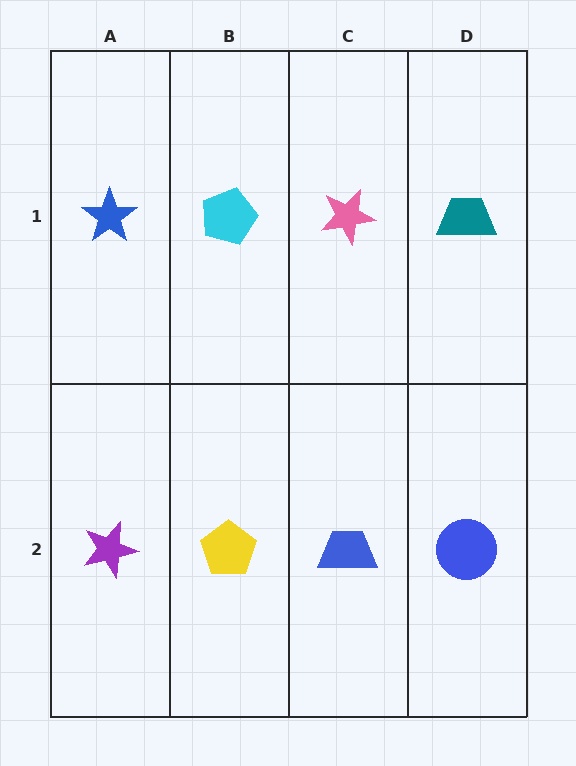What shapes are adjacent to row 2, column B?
A cyan pentagon (row 1, column B), a purple star (row 2, column A), a blue trapezoid (row 2, column C).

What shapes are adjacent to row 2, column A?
A blue star (row 1, column A), a yellow pentagon (row 2, column B).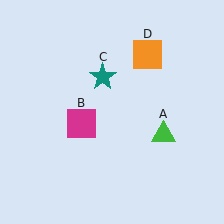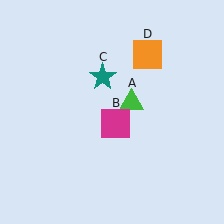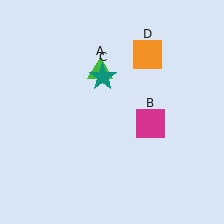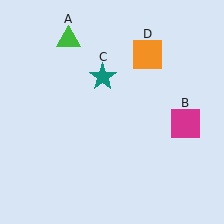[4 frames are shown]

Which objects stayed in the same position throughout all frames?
Teal star (object C) and orange square (object D) remained stationary.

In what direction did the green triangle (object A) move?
The green triangle (object A) moved up and to the left.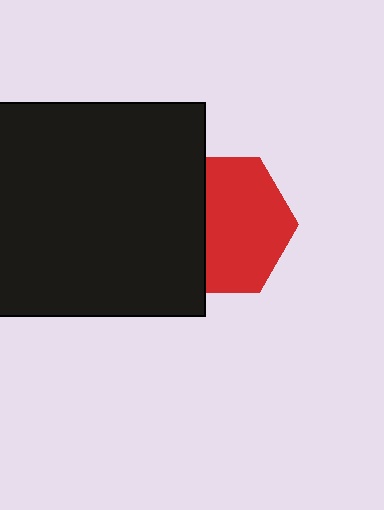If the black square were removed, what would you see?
You would see the complete red hexagon.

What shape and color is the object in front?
The object in front is a black square.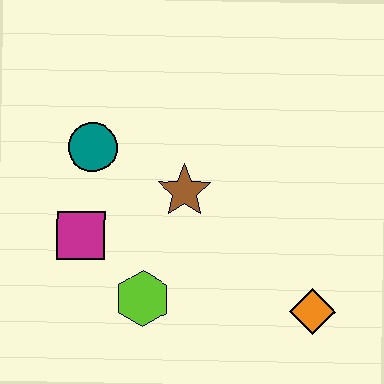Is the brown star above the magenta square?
Yes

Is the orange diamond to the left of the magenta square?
No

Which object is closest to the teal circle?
The magenta square is closest to the teal circle.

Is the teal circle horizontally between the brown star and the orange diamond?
No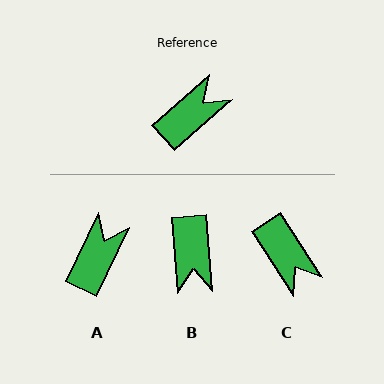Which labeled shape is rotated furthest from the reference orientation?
B, about 127 degrees away.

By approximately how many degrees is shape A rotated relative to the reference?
Approximately 22 degrees counter-clockwise.